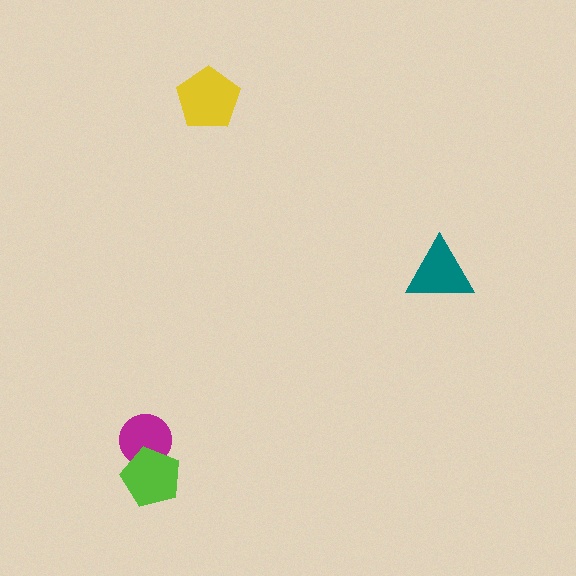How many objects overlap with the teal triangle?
0 objects overlap with the teal triangle.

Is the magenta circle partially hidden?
Yes, it is partially covered by another shape.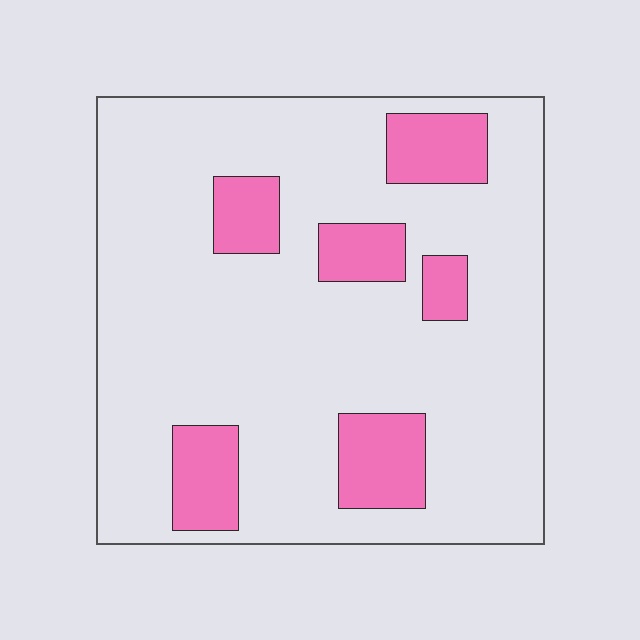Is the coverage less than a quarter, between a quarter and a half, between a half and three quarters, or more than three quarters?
Less than a quarter.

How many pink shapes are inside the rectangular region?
6.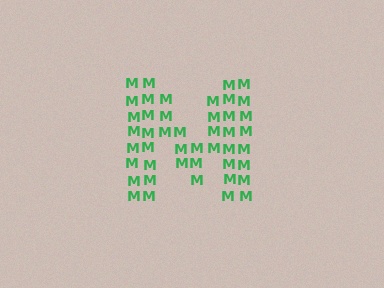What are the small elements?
The small elements are letter M's.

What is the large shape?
The large shape is the letter M.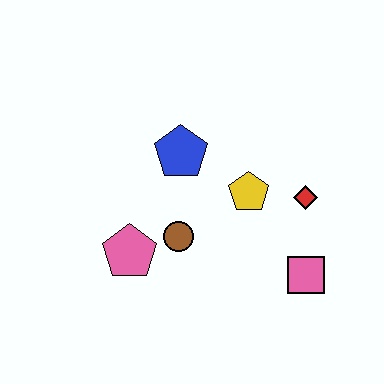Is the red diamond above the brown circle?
Yes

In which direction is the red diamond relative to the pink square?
The red diamond is above the pink square.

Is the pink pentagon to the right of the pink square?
No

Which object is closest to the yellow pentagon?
The red diamond is closest to the yellow pentagon.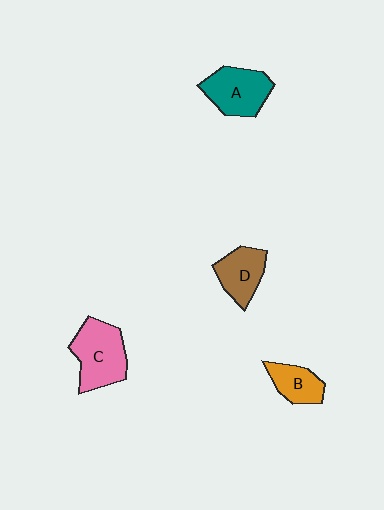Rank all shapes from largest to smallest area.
From largest to smallest: C (pink), A (teal), D (brown), B (orange).